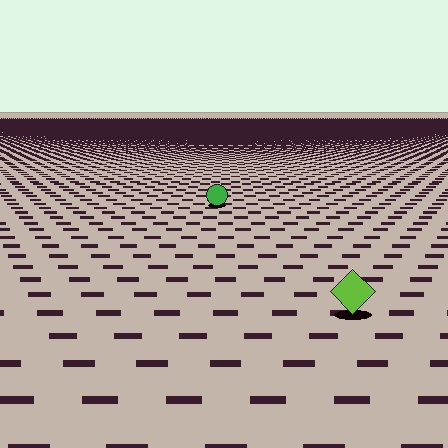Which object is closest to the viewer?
The lime diamond is closest. The texture marks near it are larger and more spread out.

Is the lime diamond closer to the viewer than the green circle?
Yes. The lime diamond is closer — you can tell from the texture gradient: the ground texture is coarser near it.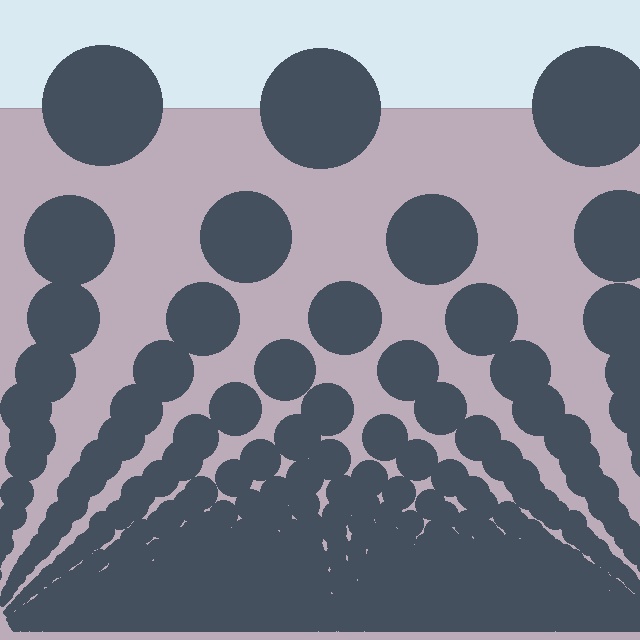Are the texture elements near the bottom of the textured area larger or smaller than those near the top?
Smaller. The gradient is inverted — elements near the bottom are smaller and denser.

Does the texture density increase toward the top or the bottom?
Density increases toward the bottom.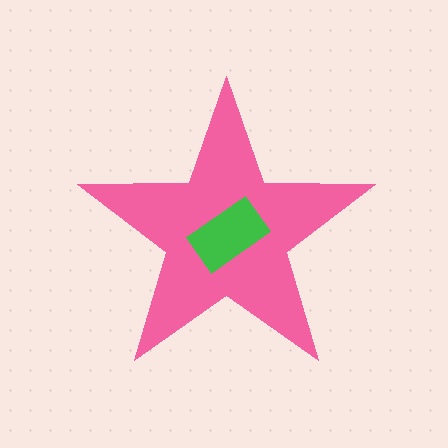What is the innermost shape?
The green rectangle.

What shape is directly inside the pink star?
The green rectangle.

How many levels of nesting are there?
2.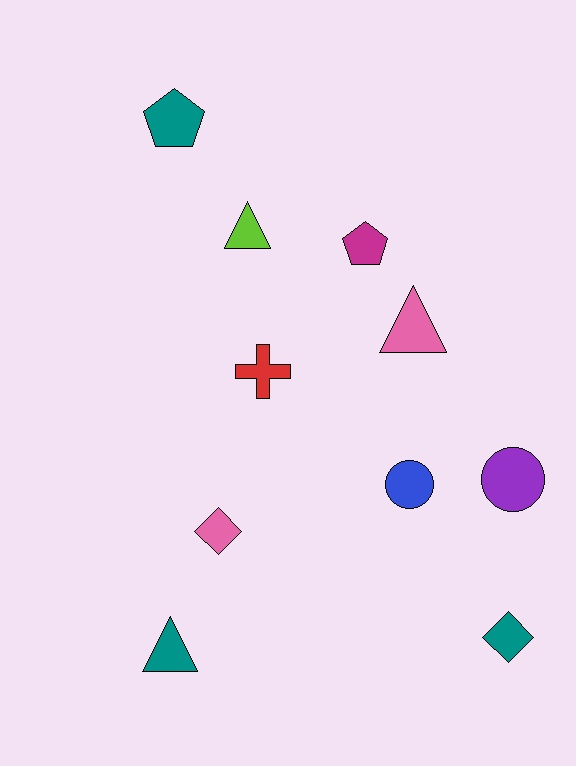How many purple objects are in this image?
There is 1 purple object.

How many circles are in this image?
There are 2 circles.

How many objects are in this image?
There are 10 objects.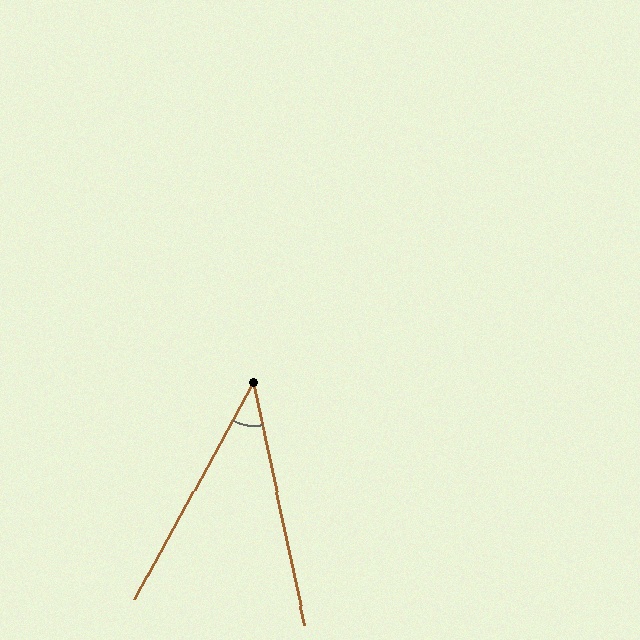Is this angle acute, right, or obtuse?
It is acute.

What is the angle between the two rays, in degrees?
Approximately 41 degrees.